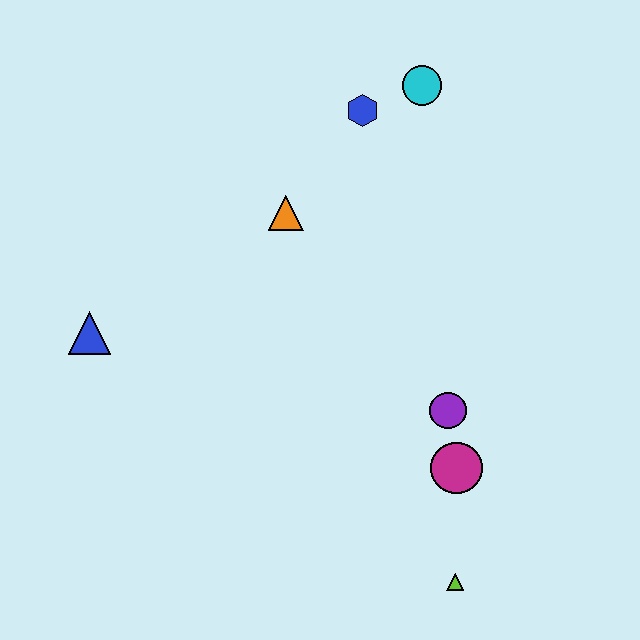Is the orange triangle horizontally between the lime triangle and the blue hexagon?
No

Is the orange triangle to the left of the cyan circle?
Yes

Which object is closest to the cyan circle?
The blue hexagon is closest to the cyan circle.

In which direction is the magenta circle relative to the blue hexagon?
The magenta circle is below the blue hexagon.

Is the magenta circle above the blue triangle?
No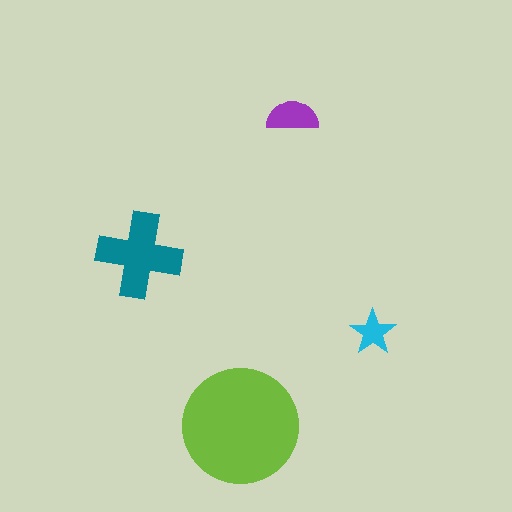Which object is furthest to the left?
The teal cross is leftmost.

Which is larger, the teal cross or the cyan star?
The teal cross.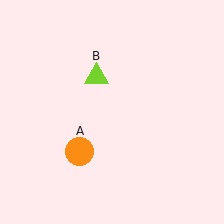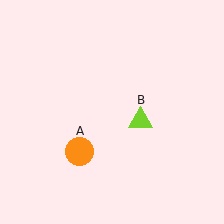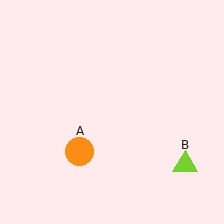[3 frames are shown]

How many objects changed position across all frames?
1 object changed position: lime triangle (object B).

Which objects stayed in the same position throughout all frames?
Orange circle (object A) remained stationary.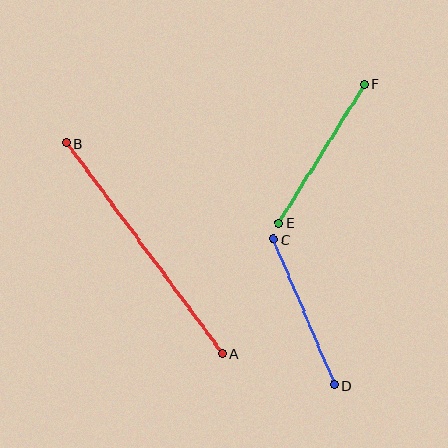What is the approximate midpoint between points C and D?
The midpoint is at approximately (304, 312) pixels.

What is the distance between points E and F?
The distance is approximately 163 pixels.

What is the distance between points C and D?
The distance is approximately 159 pixels.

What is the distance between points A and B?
The distance is approximately 262 pixels.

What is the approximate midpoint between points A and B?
The midpoint is at approximately (145, 249) pixels.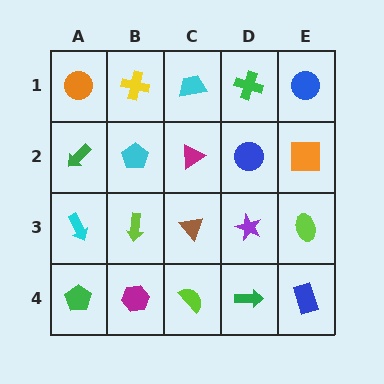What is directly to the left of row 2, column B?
A green arrow.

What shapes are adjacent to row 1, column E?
An orange square (row 2, column E), a green cross (row 1, column D).